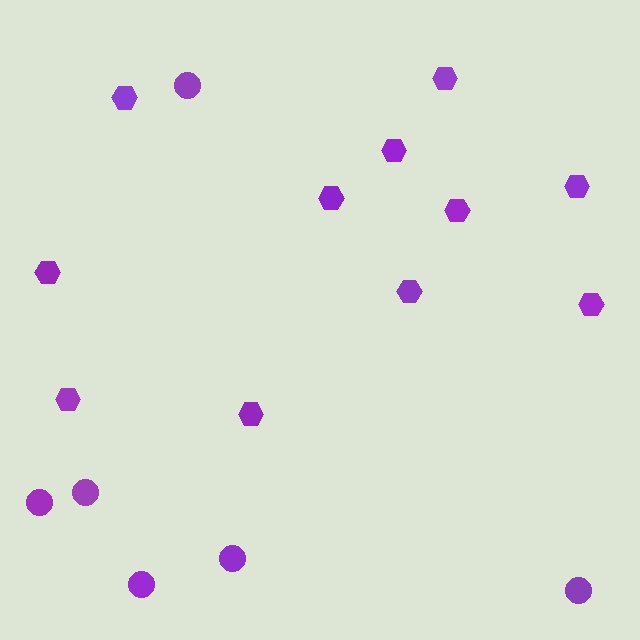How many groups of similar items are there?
There are 2 groups: one group of circles (6) and one group of hexagons (11).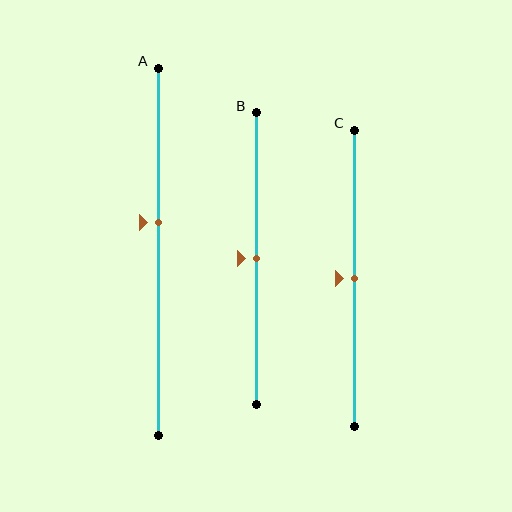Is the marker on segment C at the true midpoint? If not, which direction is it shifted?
Yes, the marker on segment C is at the true midpoint.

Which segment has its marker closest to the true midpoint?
Segment B has its marker closest to the true midpoint.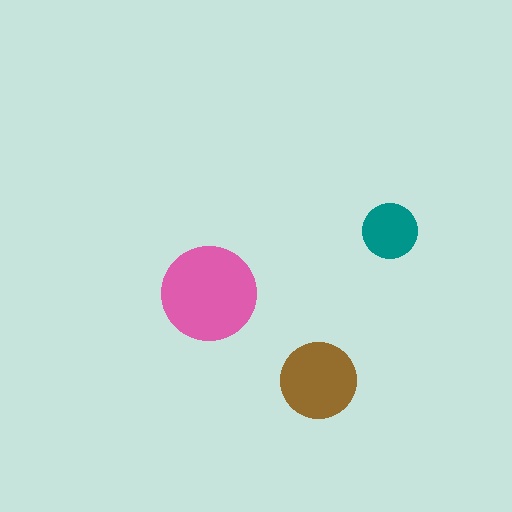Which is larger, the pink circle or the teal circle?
The pink one.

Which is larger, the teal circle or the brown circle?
The brown one.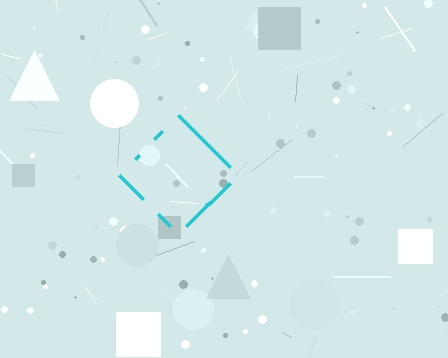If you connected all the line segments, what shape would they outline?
They would outline a diamond.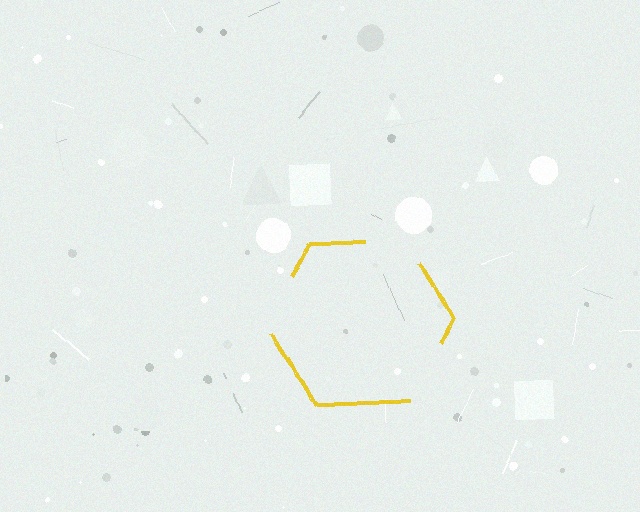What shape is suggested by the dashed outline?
The dashed outline suggests a hexagon.